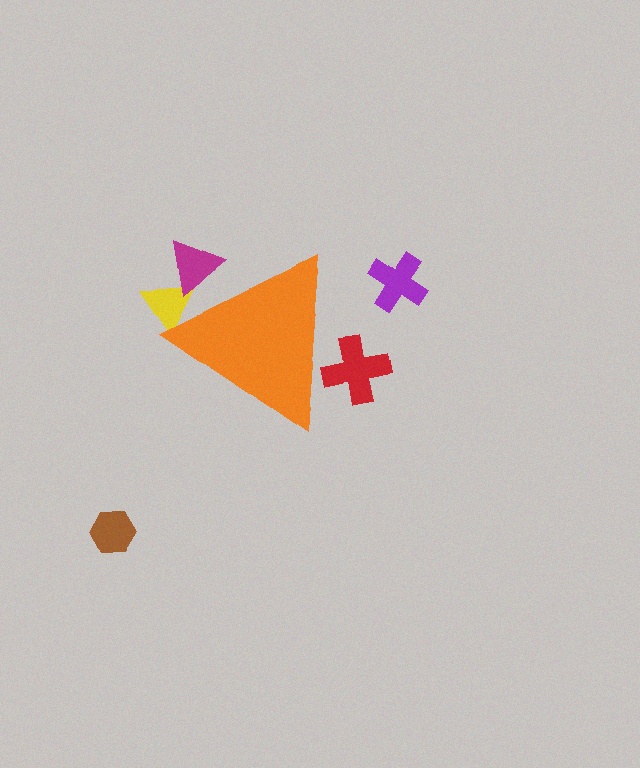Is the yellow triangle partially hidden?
Yes, the yellow triangle is partially hidden behind the orange triangle.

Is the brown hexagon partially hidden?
No, the brown hexagon is fully visible.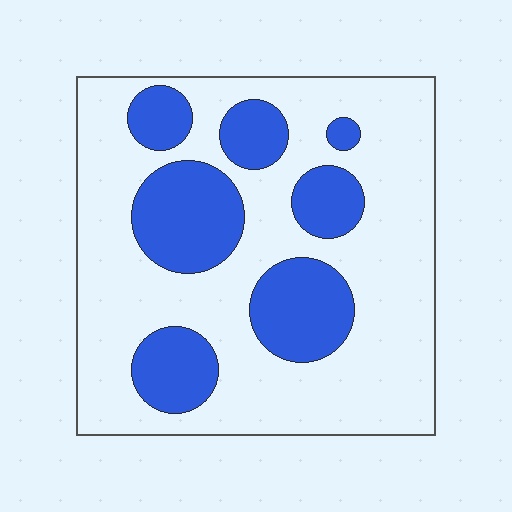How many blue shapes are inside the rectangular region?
7.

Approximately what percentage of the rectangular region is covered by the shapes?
Approximately 30%.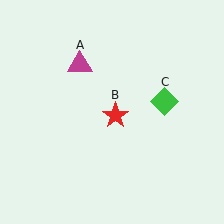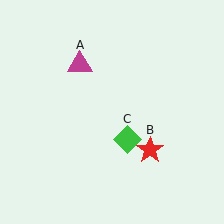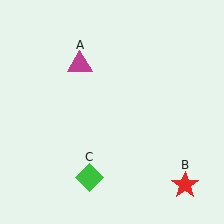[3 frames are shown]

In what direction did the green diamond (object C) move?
The green diamond (object C) moved down and to the left.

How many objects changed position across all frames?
2 objects changed position: red star (object B), green diamond (object C).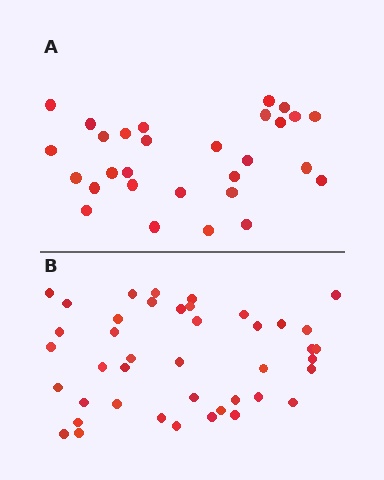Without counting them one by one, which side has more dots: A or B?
Region B (the bottom region) has more dots.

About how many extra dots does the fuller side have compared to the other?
Region B has approximately 15 more dots than region A.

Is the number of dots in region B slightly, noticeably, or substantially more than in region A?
Region B has noticeably more, but not dramatically so. The ratio is roughly 1.4 to 1.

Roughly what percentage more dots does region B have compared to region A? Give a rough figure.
About 45% more.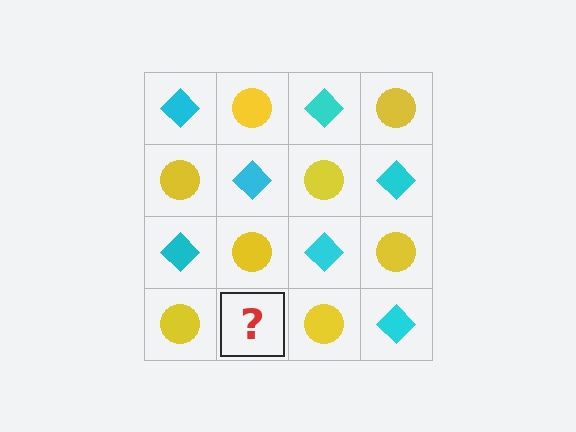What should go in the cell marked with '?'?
The missing cell should contain a cyan diamond.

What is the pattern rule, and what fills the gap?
The rule is that it alternates cyan diamond and yellow circle in a checkerboard pattern. The gap should be filled with a cyan diamond.